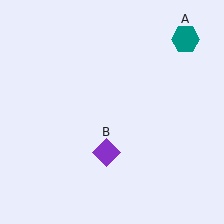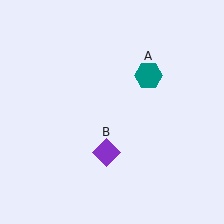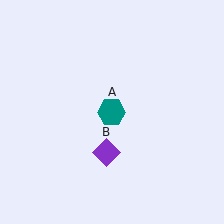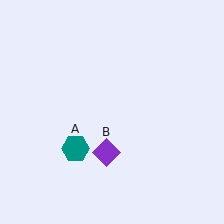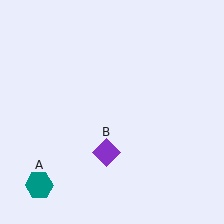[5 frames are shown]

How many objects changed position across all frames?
1 object changed position: teal hexagon (object A).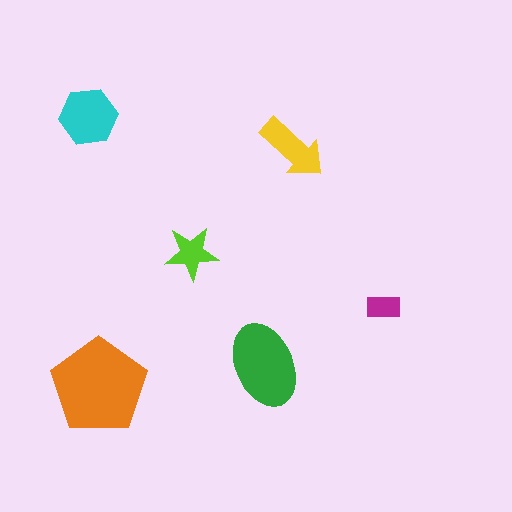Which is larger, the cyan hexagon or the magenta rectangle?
The cyan hexagon.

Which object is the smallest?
The magenta rectangle.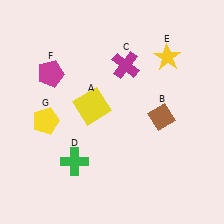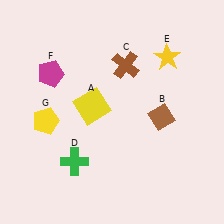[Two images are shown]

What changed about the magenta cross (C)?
In Image 1, C is magenta. In Image 2, it changed to brown.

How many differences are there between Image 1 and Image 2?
There is 1 difference between the two images.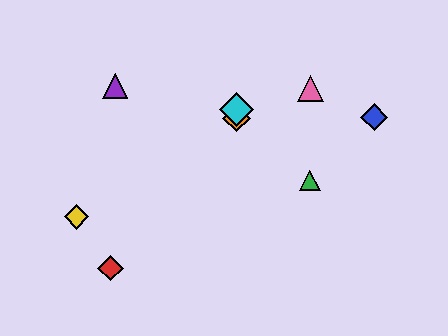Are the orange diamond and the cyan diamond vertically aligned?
Yes, both are at x≈236.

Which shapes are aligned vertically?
The orange diamond, the cyan diamond are aligned vertically.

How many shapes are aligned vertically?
2 shapes (the orange diamond, the cyan diamond) are aligned vertically.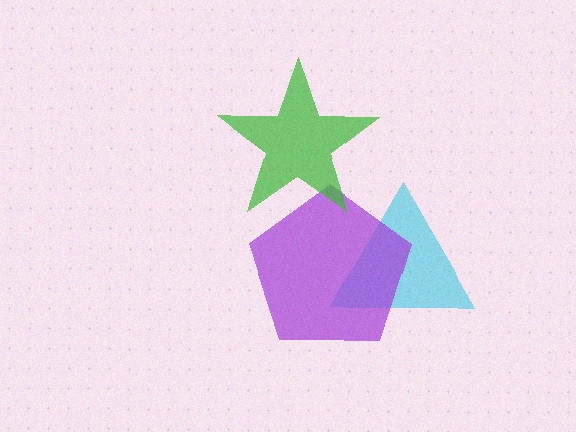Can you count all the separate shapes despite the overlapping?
Yes, there are 3 separate shapes.